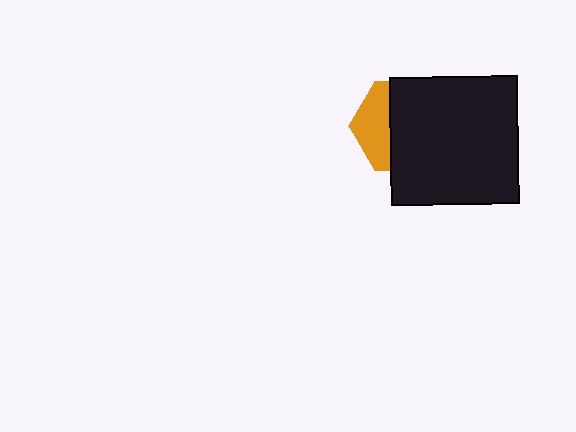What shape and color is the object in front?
The object in front is a black square.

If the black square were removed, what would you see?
You would see the complete orange hexagon.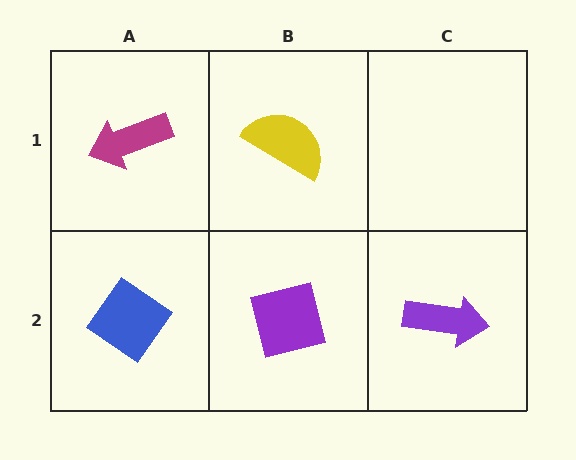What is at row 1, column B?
A yellow semicircle.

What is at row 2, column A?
A blue diamond.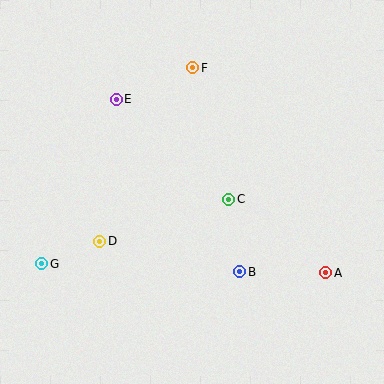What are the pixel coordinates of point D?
Point D is at (100, 241).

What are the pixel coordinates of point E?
Point E is at (116, 99).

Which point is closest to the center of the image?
Point C at (229, 199) is closest to the center.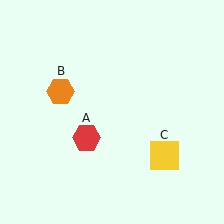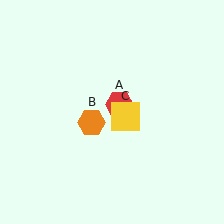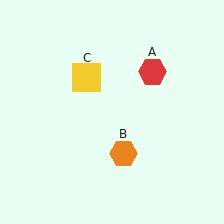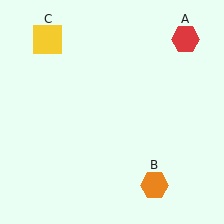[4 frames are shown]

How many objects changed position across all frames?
3 objects changed position: red hexagon (object A), orange hexagon (object B), yellow square (object C).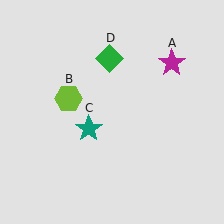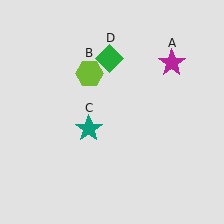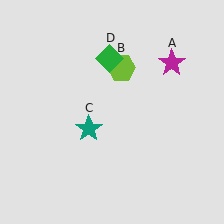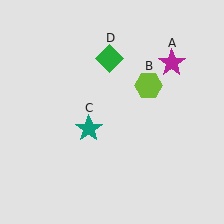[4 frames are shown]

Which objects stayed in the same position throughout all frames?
Magenta star (object A) and teal star (object C) and green diamond (object D) remained stationary.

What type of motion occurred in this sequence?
The lime hexagon (object B) rotated clockwise around the center of the scene.